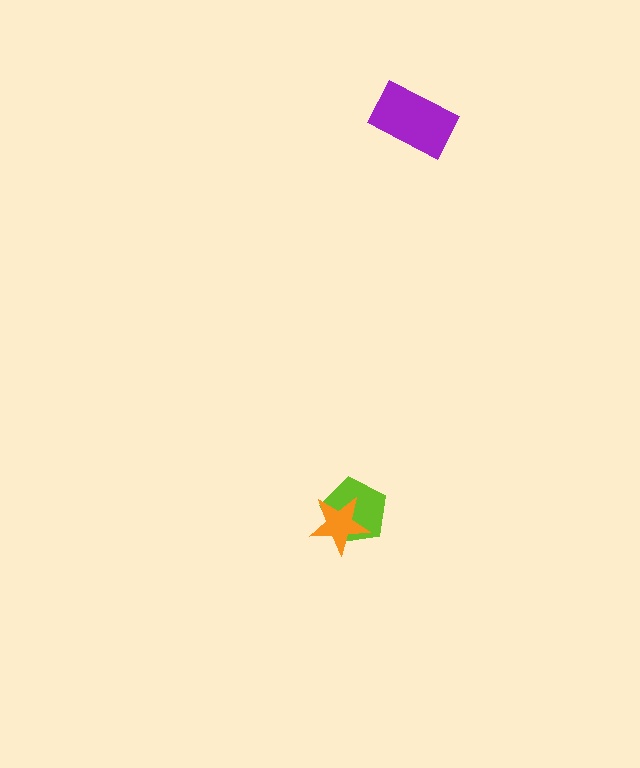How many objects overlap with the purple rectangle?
0 objects overlap with the purple rectangle.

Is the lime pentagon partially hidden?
Yes, it is partially covered by another shape.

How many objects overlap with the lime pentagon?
1 object overlaps with the lime pentagon.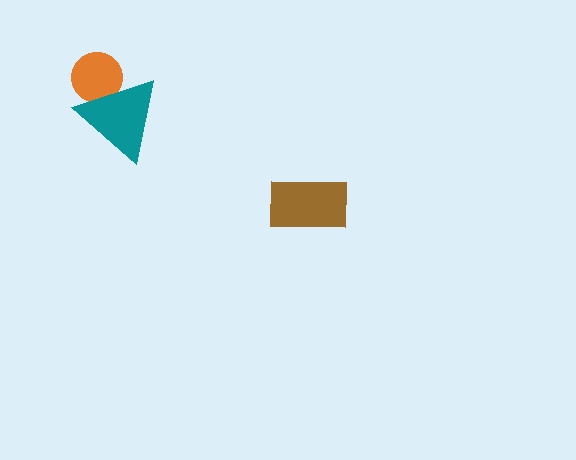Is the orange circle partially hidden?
Yes, it is partially covered by another shape.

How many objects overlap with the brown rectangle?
0 objects overlap with the brown rectangle.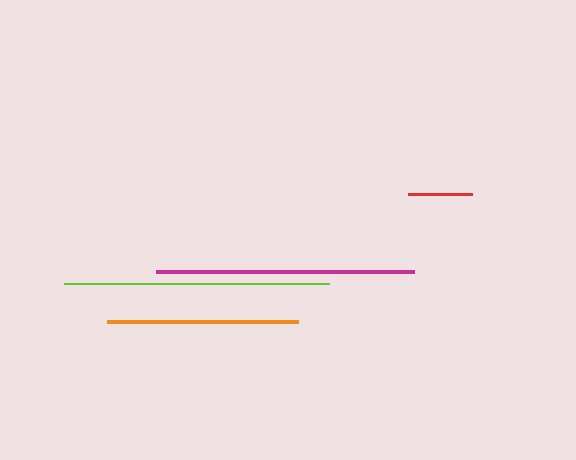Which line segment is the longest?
The lime line is the longest at approximately 265 pixels.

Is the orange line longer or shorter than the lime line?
The lime line is longer than the orange line.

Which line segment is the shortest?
The red line is the shortest at approximately 64 pixels.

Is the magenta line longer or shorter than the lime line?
The lime line is longer than the magenta line.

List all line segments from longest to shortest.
From longest to shortest: lime, magenta, orange, red.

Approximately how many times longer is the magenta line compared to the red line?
The magenta line is approximately 4.1 times the length of the red line.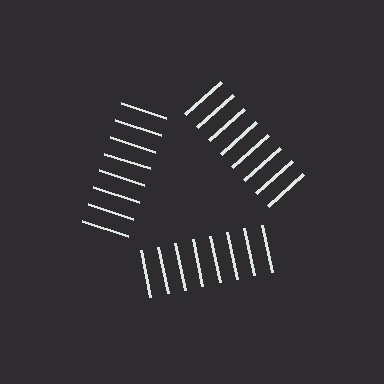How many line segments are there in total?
24 — 8 along each of the 3 edges.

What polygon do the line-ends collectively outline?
An illusory triangle — the line segments terminate on its edges but no continuous stroke is drawn.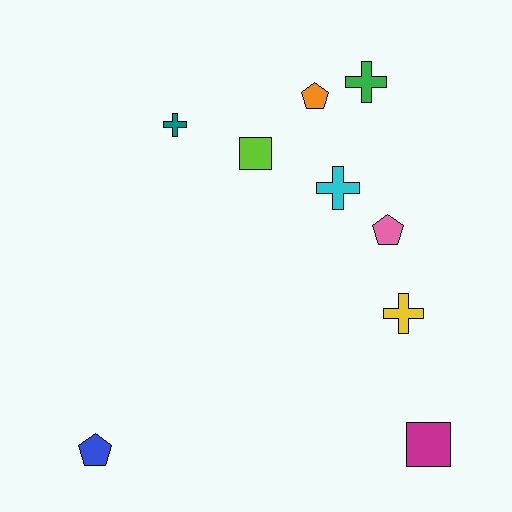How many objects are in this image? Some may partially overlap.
There are 9 objects.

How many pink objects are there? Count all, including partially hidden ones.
There is 1 pink object.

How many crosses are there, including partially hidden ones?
There are 4 crosses.